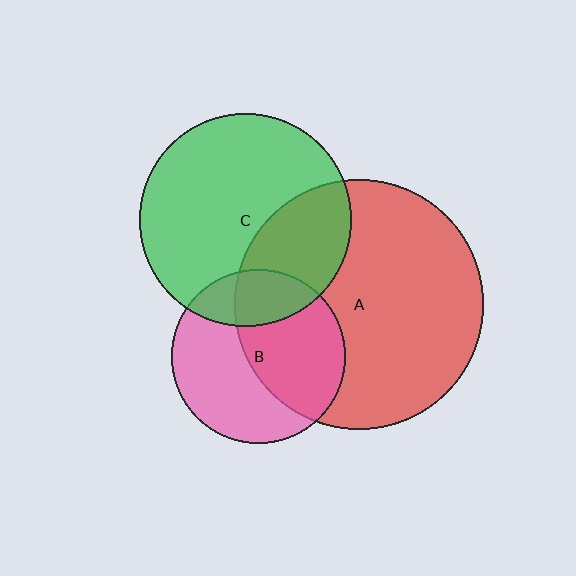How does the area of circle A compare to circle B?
Approximately 2.0 times.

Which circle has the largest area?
Circle A (red).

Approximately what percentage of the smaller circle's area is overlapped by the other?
Approximately 30%.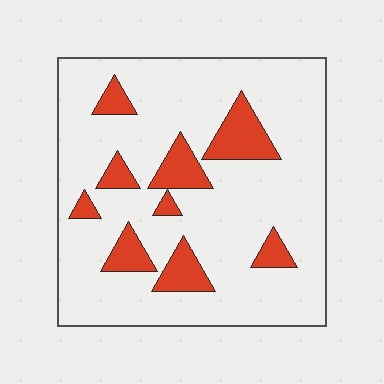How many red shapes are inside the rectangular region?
9.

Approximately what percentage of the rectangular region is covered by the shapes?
Approximately 15%.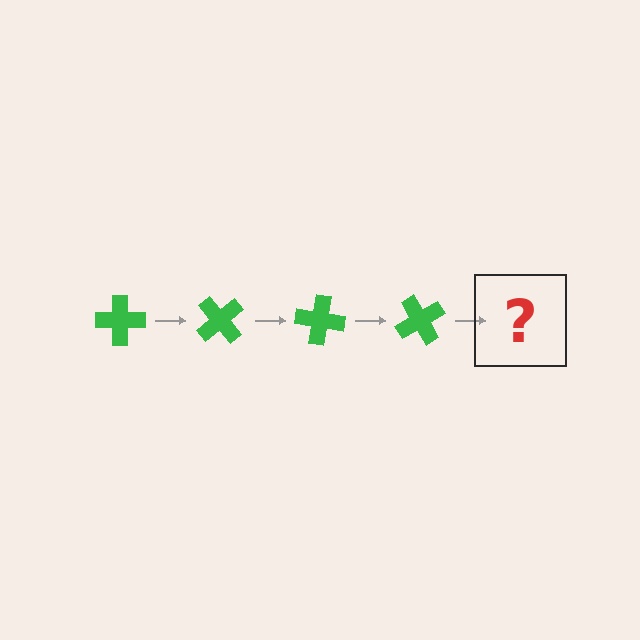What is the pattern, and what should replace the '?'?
The pattern is that the cross rotates 50 degrees each step. The '?' should be a green cross rotated 200 degrees.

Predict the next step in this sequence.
The next step is a green cross rotated 200 degrees.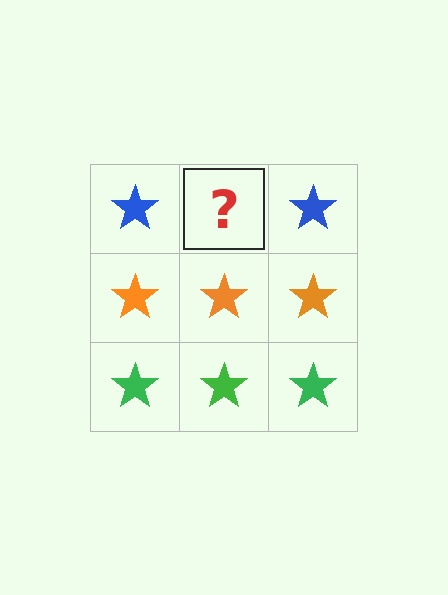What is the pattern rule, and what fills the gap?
The rule is that each row has a consistent color. The gap should be filled with a blue star.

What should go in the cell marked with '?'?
The missing cell should contain a blue star.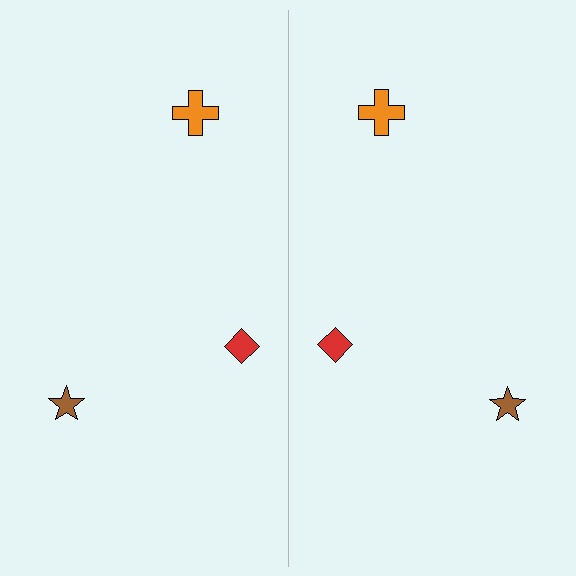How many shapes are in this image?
There are 6 shapes in this image.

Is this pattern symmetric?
Yes, this pattern has bilateral (reflection) symmetry.